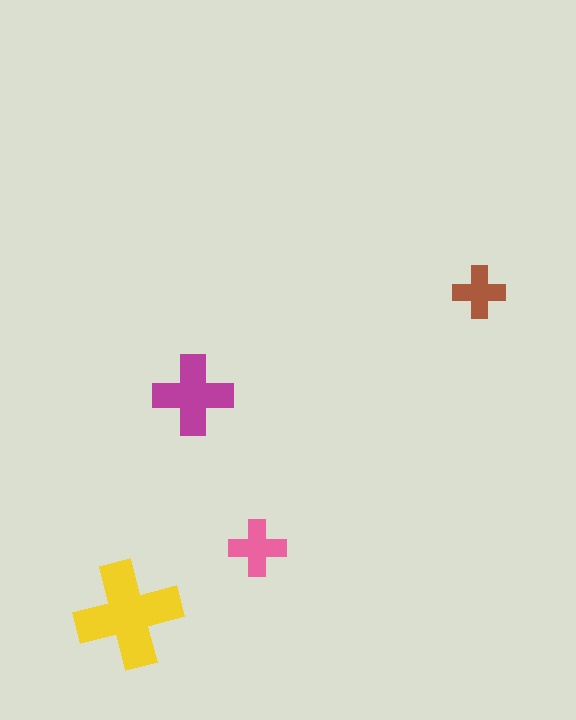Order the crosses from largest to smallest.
the yellow one, the magenta one, the pink one, the brown one.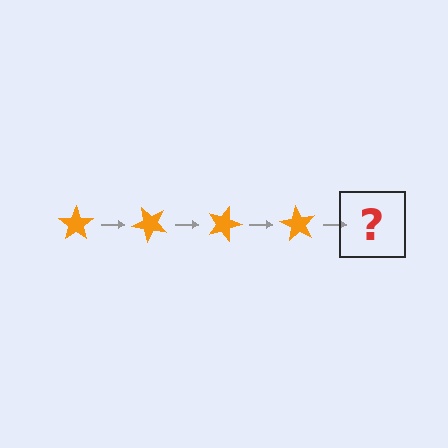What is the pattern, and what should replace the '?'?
The pattern is that the star rotates 45 degrees each step. The '?' should be an orange star rotated 180 degrees.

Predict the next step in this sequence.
The next step is an orange star rotated 180 degrees.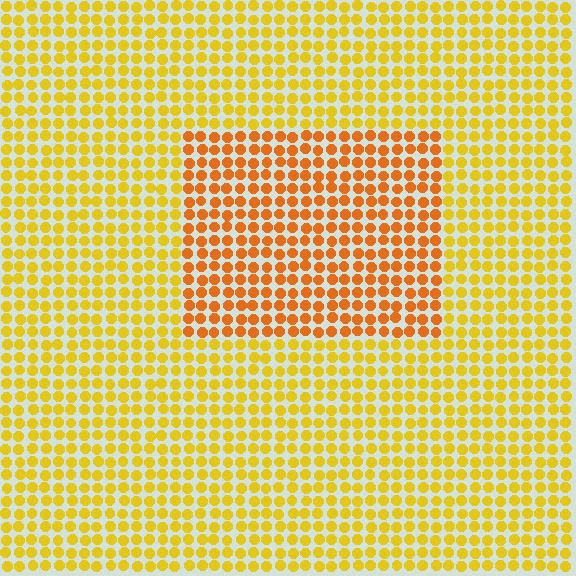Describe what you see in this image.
The image is filled with small yellow elements in a uniform arrangement. A rectangle-shaped region is visible where the elements are tinted to a slightly different hue, forming a subtle color boundary.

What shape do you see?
I see a rectangle.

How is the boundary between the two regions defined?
The boundary is defined purely by a slight shift in hue (about 27 degrees). Spacing, size, and orientation are identical on both sides.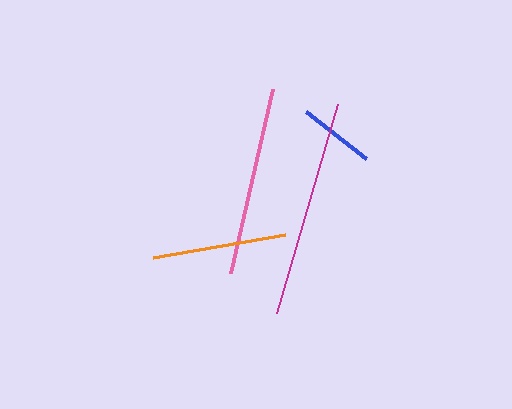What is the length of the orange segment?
The orange segment is approximately 134 pixels long.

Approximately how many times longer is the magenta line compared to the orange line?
The magenta line is approximately 1.6 times the length of the orange line.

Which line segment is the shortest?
The blue line is the shortest at approximately 76 pixels.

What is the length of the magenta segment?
The magenta segment is approximately 219 pixels long.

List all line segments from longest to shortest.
From longest to shortest: magenta, pink, orange, blue.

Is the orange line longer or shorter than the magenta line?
The magenta line is longer than the orange line.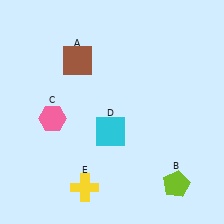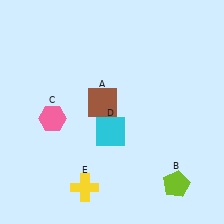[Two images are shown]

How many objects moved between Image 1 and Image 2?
1 object moved between the two images.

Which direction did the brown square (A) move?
The brown square (A) moved down.